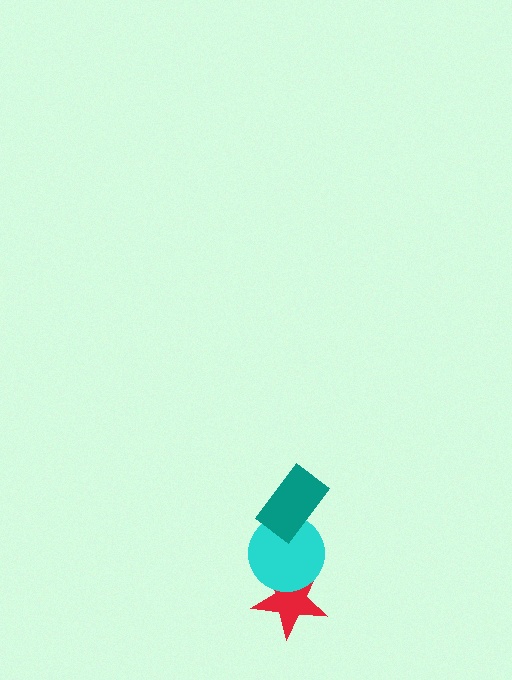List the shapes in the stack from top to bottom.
From top to bottom: the teal rectangle, the cyan circle, the red star.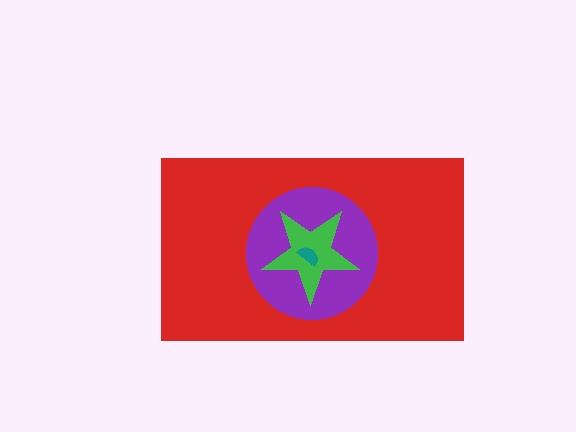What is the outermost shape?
The red rectangle.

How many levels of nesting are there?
4.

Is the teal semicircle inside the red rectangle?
Yes.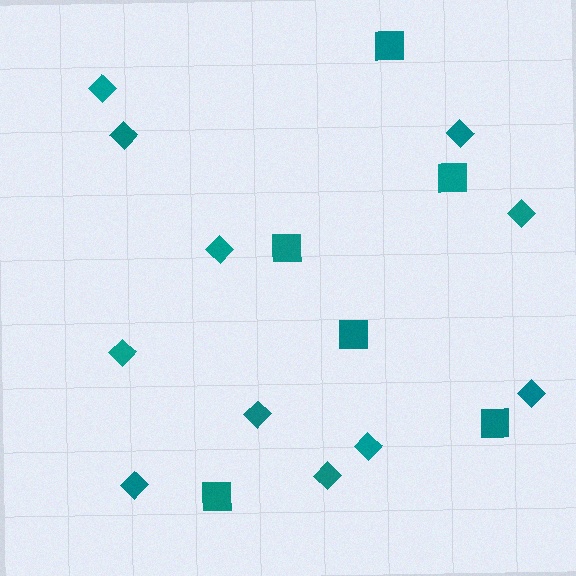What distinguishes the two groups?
There are 2 groups: one group of diamonds (11) and one group of squares (6).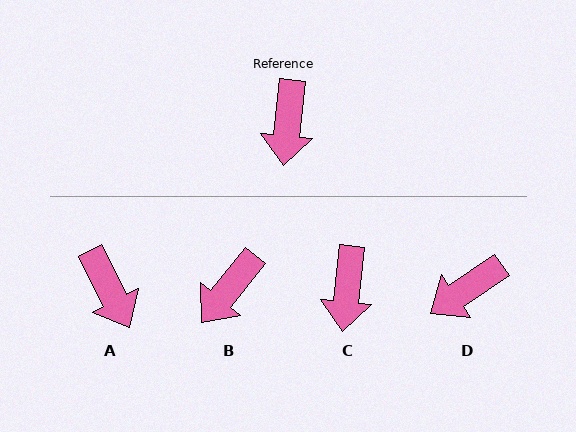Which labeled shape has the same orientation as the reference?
C.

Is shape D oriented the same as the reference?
No, it is off by about 50 degrees.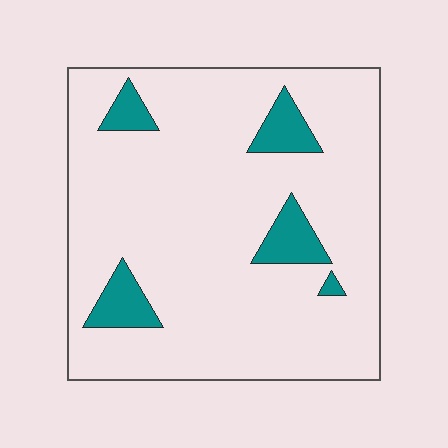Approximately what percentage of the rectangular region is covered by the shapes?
Approximately 10%.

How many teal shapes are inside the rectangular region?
5.